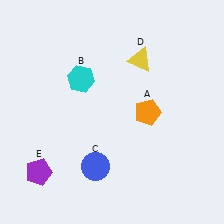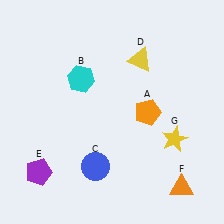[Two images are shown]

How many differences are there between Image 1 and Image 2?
There are 2 differences between the two images.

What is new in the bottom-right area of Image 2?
A yellow star (G) was added in the bottom-right area of Image 2.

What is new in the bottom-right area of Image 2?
An orange triangle (F) was added in the bottom-right area of Image 2.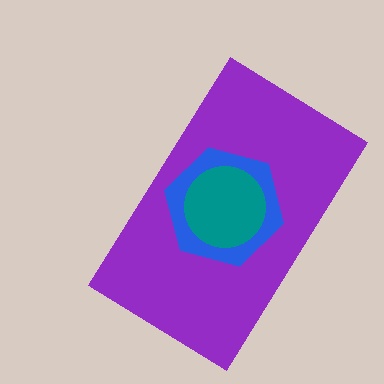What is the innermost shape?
The teal circle.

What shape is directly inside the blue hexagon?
The teal circle.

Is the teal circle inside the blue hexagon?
Yes.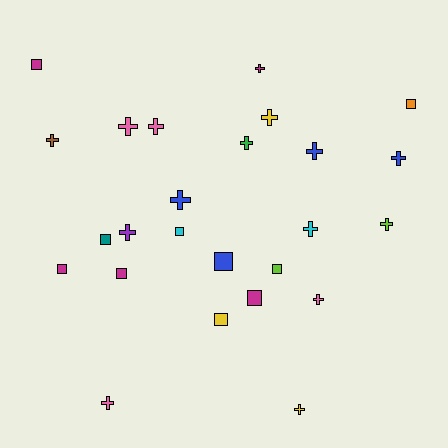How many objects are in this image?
There are 25 objects.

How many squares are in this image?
There are 10 squares.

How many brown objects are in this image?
There is 1 brown object.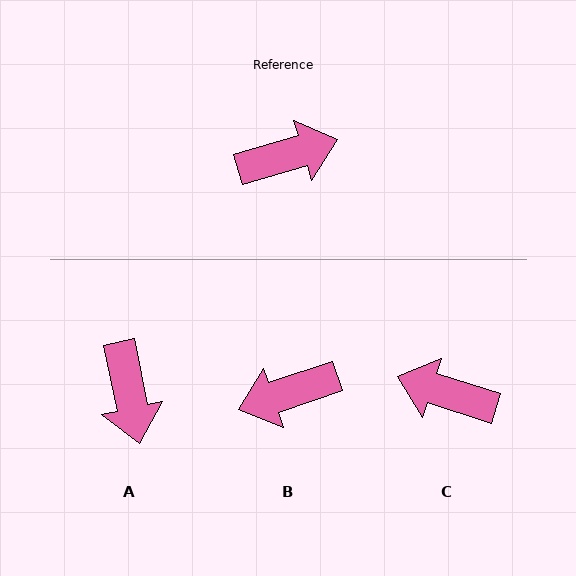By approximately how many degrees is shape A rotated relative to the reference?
Approximately 95 degrees clockwise.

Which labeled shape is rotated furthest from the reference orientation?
B, about 178 degrees away.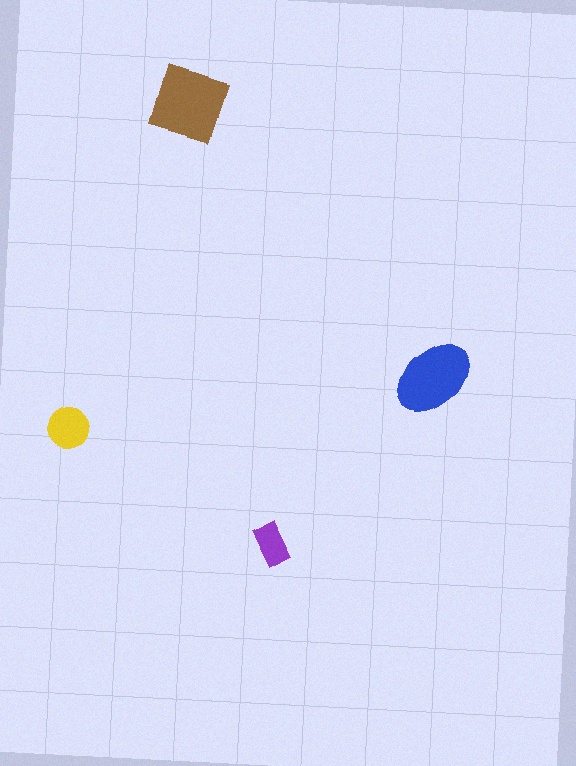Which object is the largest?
The brown diamond.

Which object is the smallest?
The purple rectangle.